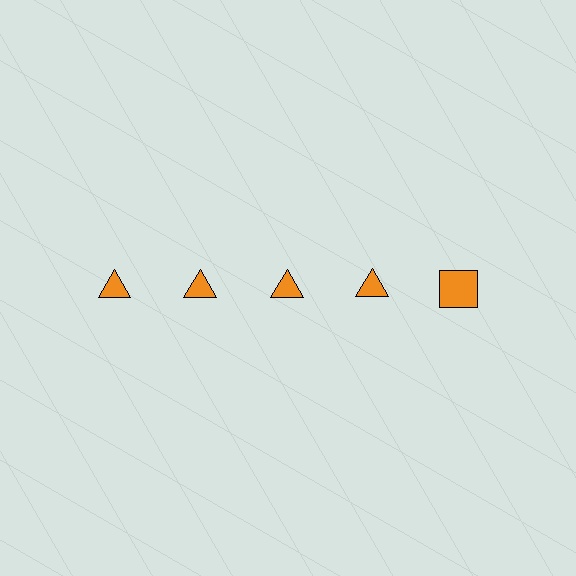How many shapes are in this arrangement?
There are 5 shapes arranged in a grid pattern.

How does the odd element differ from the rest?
It has a different shape: square instead of triangle.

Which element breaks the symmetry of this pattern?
The orange square in the top row, rightmost column breaks the symmetry. All other shapes are orange triangles.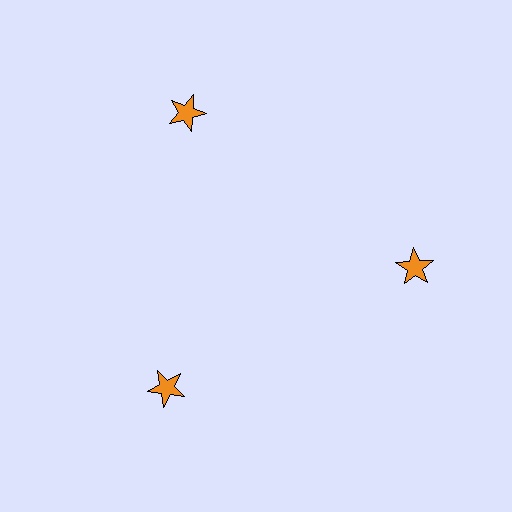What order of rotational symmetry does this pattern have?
This pattern has 3-fold rotational symmetry.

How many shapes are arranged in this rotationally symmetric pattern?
There are 3 shapes, arranged in 3 groups of 1.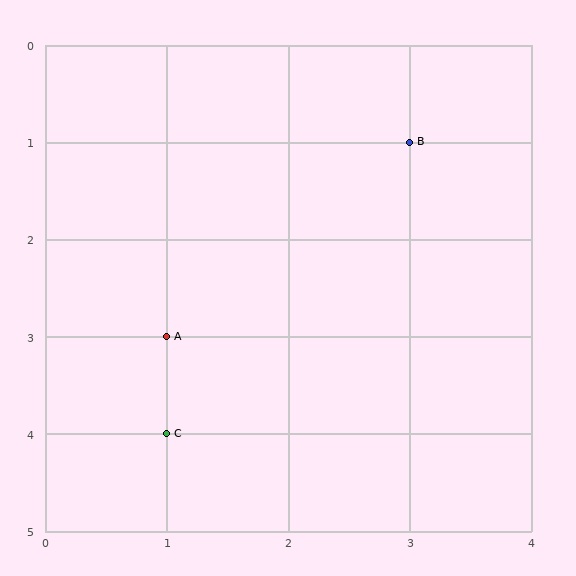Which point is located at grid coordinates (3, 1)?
Point B is at (3, 1).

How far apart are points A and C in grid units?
Points A and C are 1 row apart.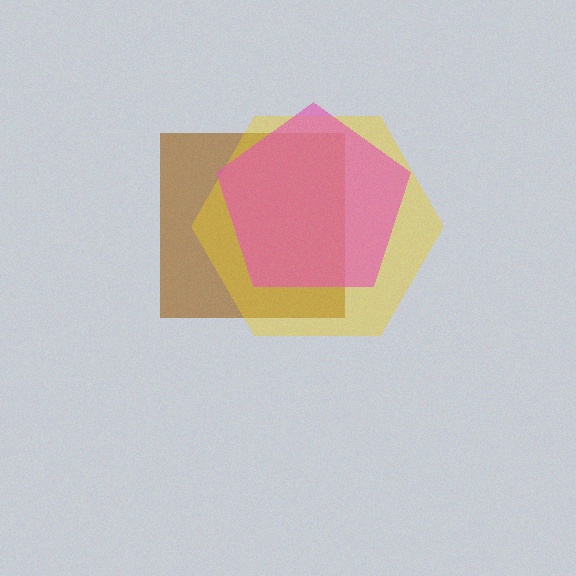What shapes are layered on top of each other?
The layered shapes are: a brown square, a yellow hexagon, a pink pentagon.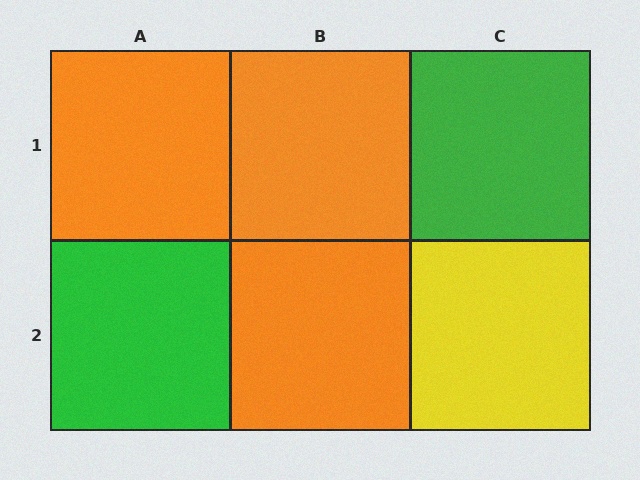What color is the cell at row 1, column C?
Green.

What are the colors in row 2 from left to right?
Green, orange, yellow.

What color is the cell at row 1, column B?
Orange.